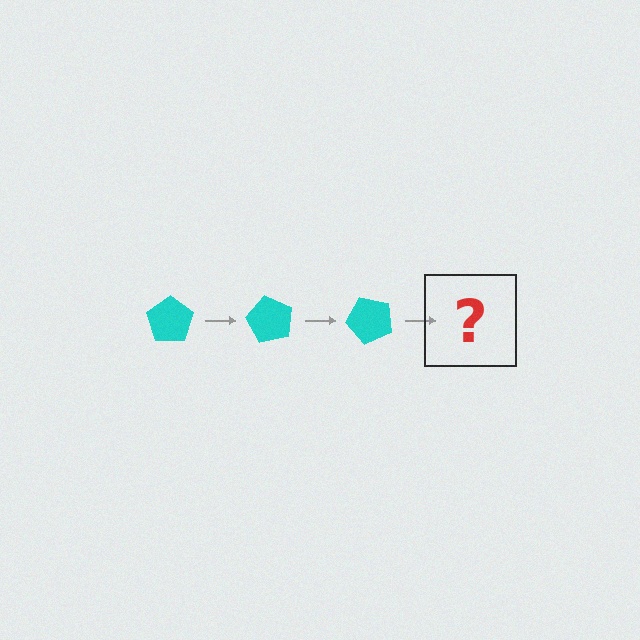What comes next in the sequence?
The next element should be a cyan pentagon rotated 180 degrees.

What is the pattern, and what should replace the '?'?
The pattern is that the pentagon rotates 60 degrees each step. The '?' should be a cyan pentagon rotated 180 degrees.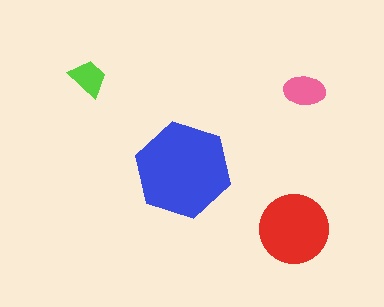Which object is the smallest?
The lime trapezoid.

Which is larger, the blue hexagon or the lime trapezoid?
The blue hexagon.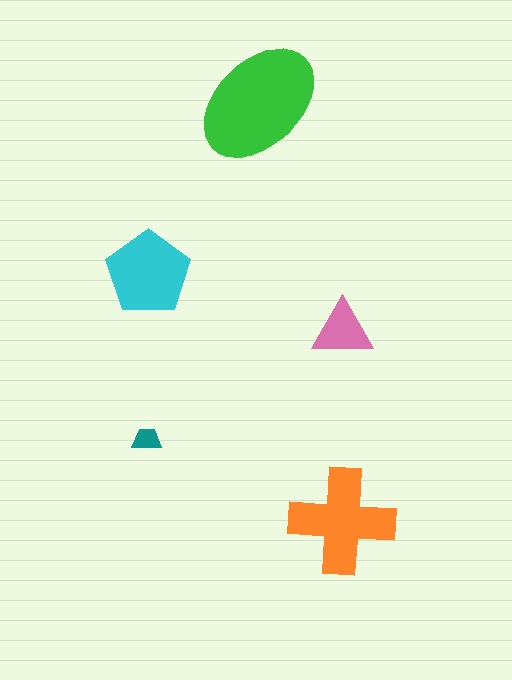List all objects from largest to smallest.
The green ellipse, the orange cross, the cyan pentagon, the pink triangle, the teal trapezoid.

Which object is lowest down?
The orange cross is bottommost.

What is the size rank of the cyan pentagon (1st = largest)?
3rd.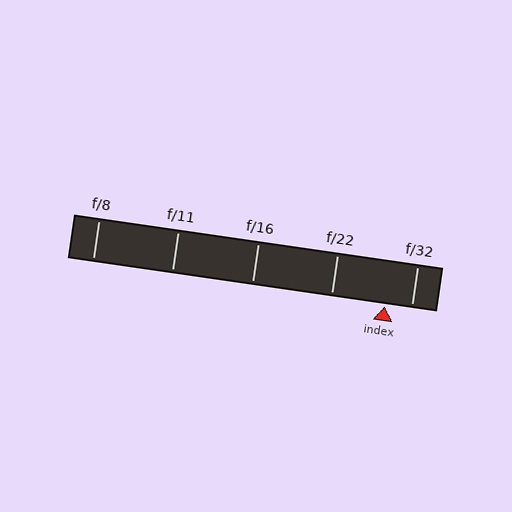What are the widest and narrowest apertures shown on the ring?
The widest aperture shown is f/8 and the narrowest is f/32.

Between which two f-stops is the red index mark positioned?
The index mark is between f/22 and f/32.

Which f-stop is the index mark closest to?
The index mark is closest to f/32.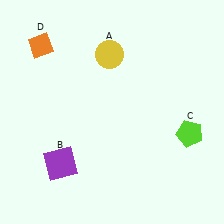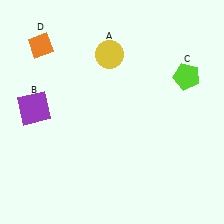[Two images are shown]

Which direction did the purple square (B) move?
The purple square (B) moved up.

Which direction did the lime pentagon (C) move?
The lime pentagon (C) moved up.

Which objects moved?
The objects that moved are: the purple square (B), the lime pentagon (C).